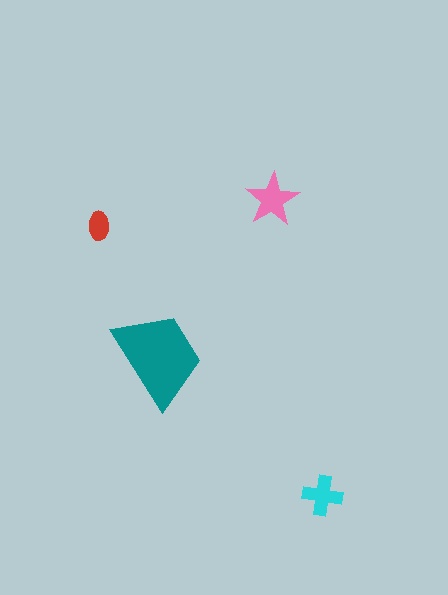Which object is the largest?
The teal trapezoid.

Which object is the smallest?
The red ellipse.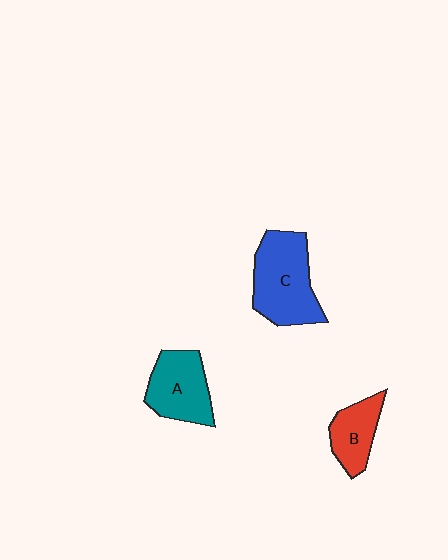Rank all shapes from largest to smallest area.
From largest to smallest: C (blue), A (teal), B (red).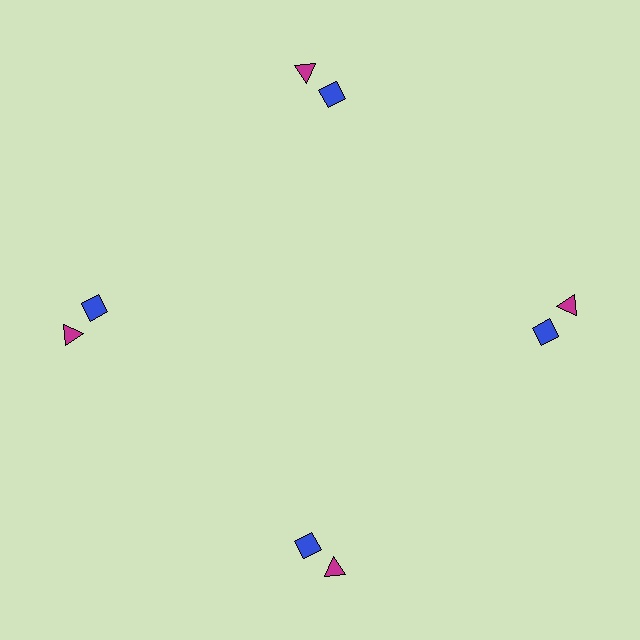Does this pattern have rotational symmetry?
Yes, this pattern has 4-fold rotational symmetry. It looks the same after rotating 90 degrees around the center.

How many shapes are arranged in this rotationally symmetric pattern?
There are 8 shapes, arranged in 4 groups of 2.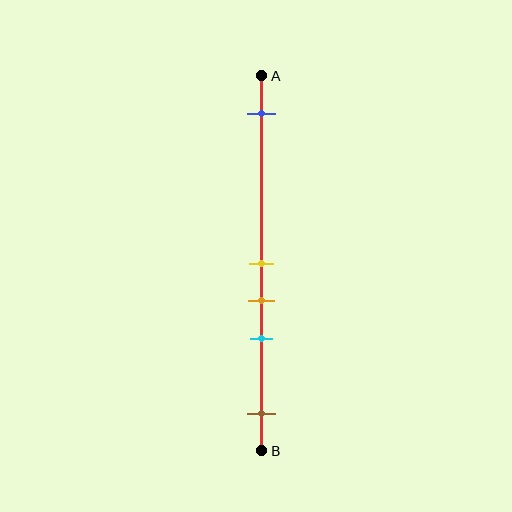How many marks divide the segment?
There are 5 marks dividing the segment.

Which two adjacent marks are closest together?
The yellow and orange marks are the closest adjacent pair.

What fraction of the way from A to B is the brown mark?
The brown mark is approximately 90% (0.9) of the way from A to B.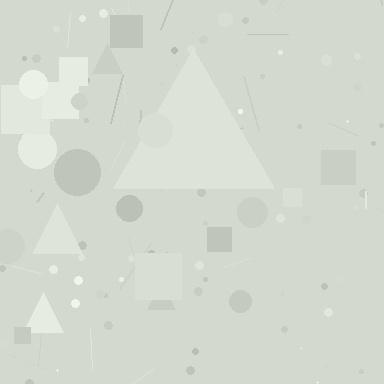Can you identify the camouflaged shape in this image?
The camouflaged shape is a triangle.